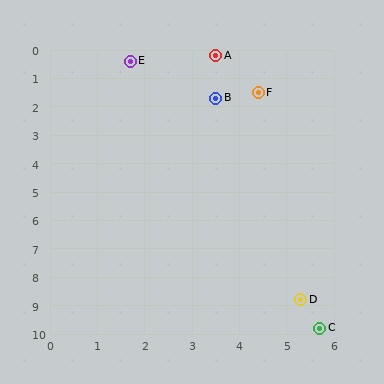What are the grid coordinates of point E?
Point E is at approximately (1.7, 0.4).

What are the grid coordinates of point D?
Point D is at approximately (5.3, 8.8).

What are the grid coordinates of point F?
Point F is at approximately (4.4, 1.5).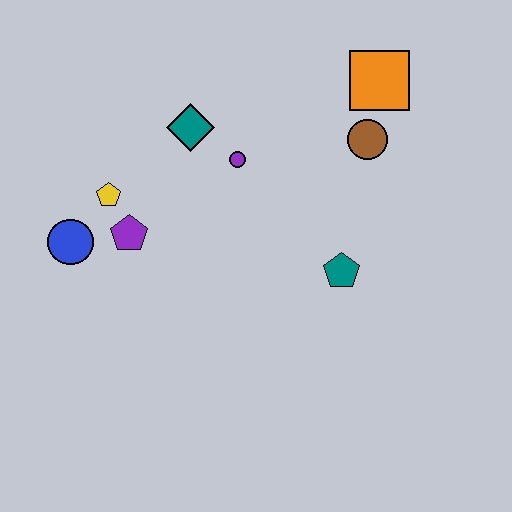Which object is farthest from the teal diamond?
The teal pentagon is farthest from the teal diamond.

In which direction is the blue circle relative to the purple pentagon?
The blue circle is to the left of the purple pentagon.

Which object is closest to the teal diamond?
The purple circle is closest to the teal diamond.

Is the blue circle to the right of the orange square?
No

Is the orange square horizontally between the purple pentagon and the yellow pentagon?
No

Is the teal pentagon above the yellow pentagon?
No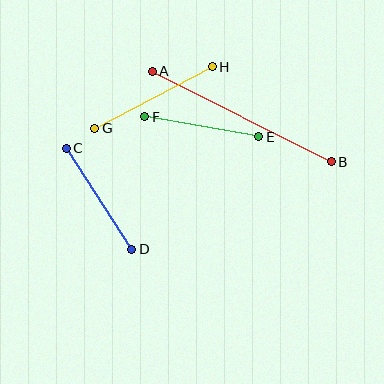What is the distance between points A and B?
The distance is approximately 201 pixels.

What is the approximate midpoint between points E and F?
The midpoint is at approximately (202, 127) pixels.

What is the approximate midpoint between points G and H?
The midpoint is at approximately (153, 98) pixels.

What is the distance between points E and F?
The distance is approximately 115 pixels.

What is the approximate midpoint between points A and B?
The midpoint is at approximately (242, 116) pixels.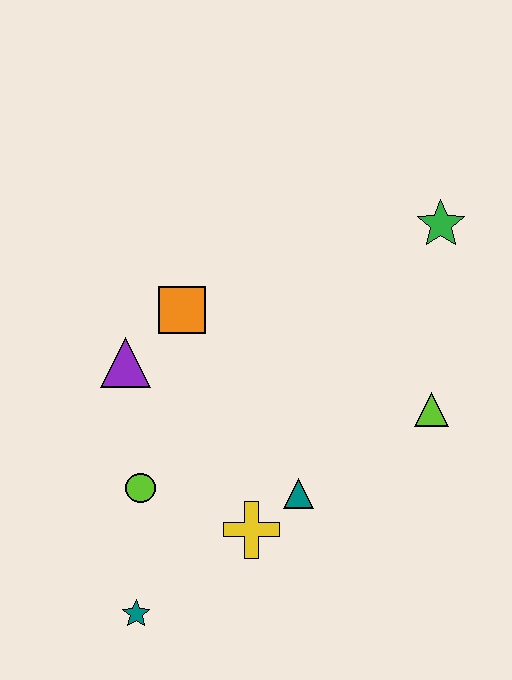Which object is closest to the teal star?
The lime circle is closest to the teal star.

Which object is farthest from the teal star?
The green star is farthest from the teal star.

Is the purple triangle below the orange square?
Yes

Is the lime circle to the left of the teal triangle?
Yes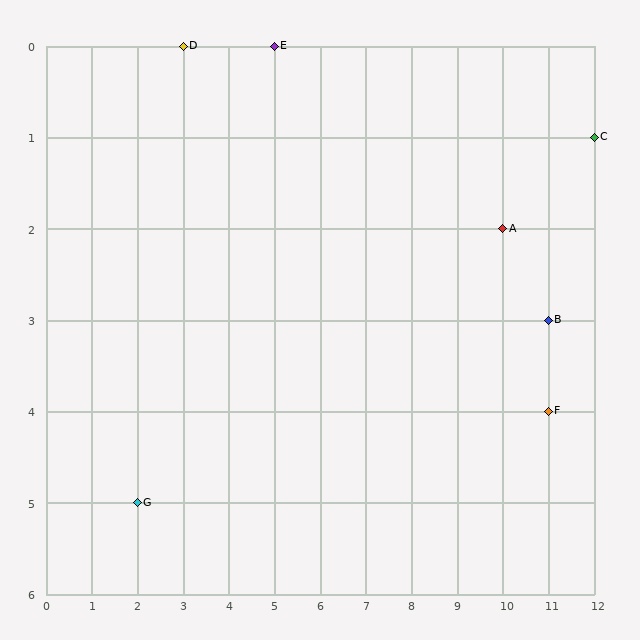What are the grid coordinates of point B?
Point B is at grid coordinates (11, 3).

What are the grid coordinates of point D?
Point D is at grid coordinates (3, 0).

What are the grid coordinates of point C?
Point C is at grid coordinates (12, 1).